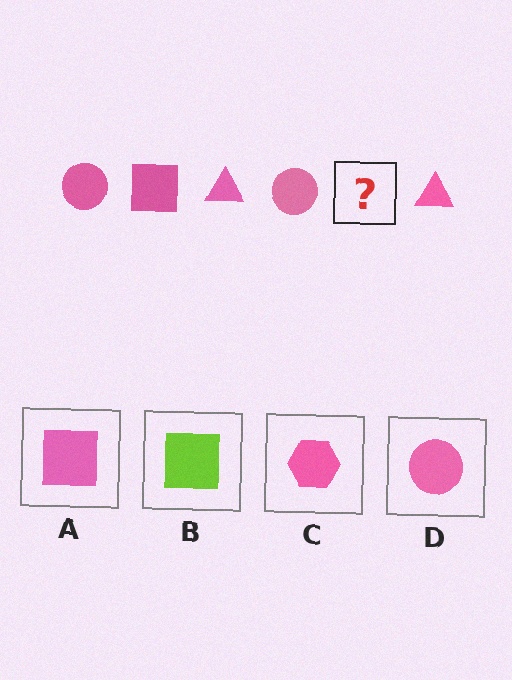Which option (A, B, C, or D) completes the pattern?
A.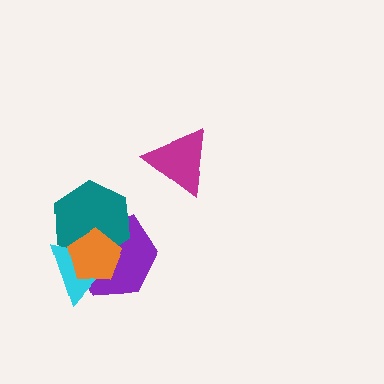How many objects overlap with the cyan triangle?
3 objects overlap with the cyan triangle.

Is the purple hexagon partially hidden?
Yes, it is partially covered by another shape.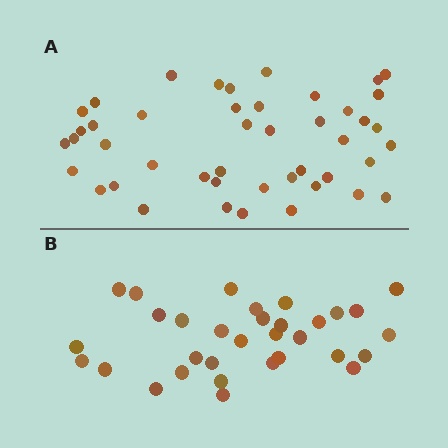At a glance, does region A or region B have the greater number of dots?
Region A (the top region) has more dots.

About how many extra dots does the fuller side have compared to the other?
Region A has approximately 15 more dots than region B.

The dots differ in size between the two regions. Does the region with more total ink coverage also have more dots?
No. Region B has more total ink coverage because its dots are larger, but region A actually contains more individual dots. Total area can be misleading — the number of items is what matters here.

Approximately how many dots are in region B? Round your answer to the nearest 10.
About 30 dots. (The exact count is 32, which rounds to 30.)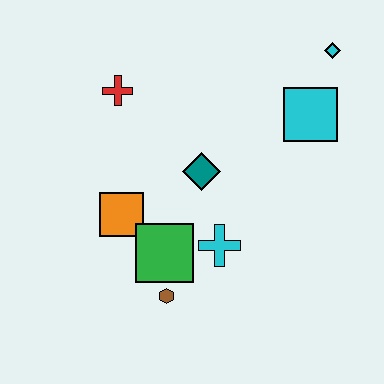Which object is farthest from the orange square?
The cyan diamond is farthest from the orange square.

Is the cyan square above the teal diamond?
Yes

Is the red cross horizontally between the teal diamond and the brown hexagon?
No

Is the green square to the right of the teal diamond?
No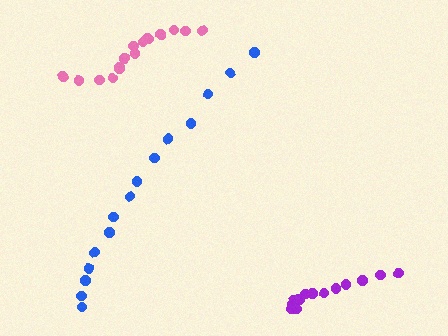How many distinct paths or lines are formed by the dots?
There are 3 distinct paths.